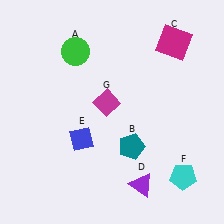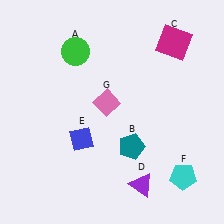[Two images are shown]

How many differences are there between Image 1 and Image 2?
There is 1 difference between the two images.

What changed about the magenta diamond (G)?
In Image 1, G is magenta. In Image 2, it changed to pink.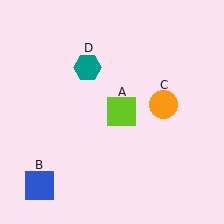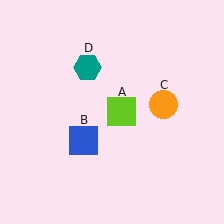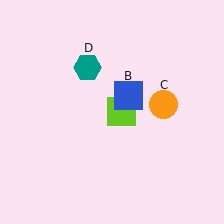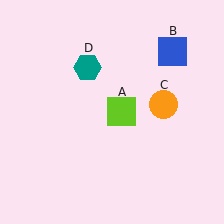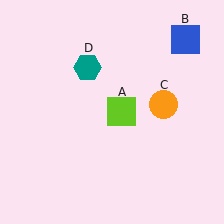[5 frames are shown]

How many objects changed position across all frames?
1 object changed position: blue square (object B).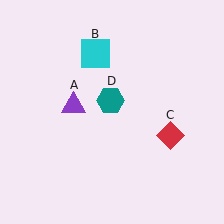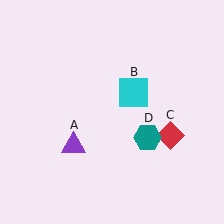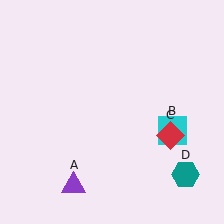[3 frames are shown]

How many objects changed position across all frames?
3 objects changed position: purple triangle (object A), cyan square (object B), teal hexagon (object D).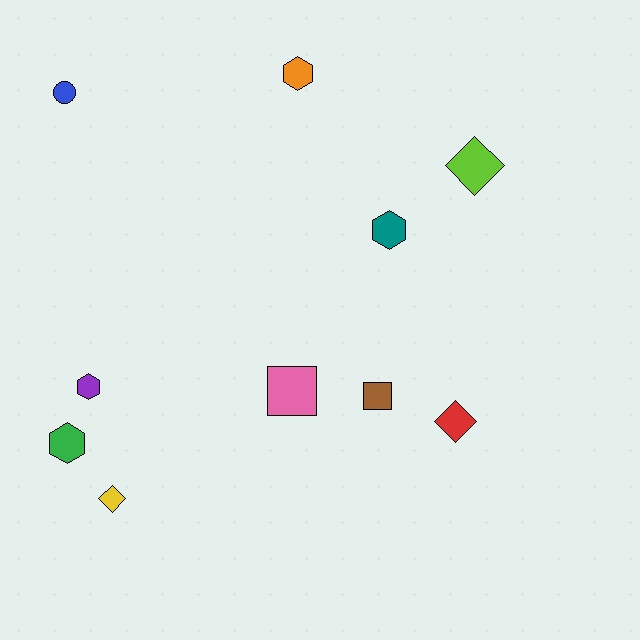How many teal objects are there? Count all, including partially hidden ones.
There is 1 teal object.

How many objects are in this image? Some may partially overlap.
There are 10 objects.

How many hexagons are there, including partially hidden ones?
There are 4 hexagons.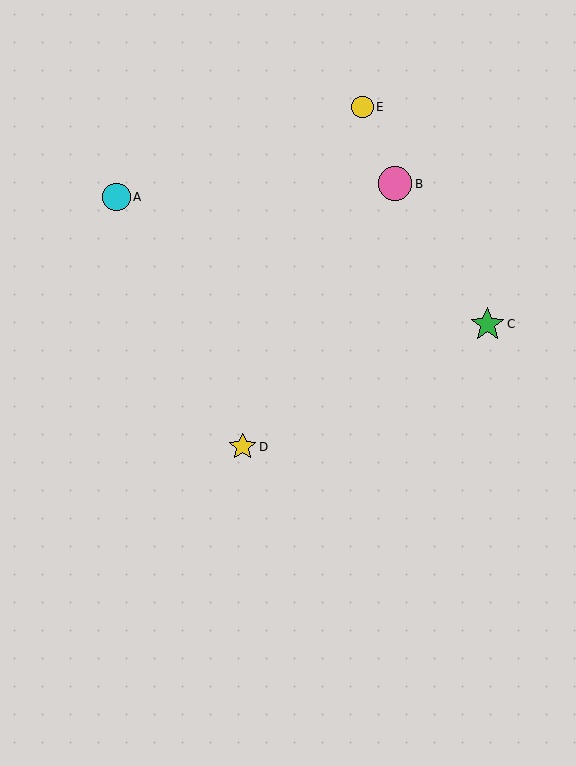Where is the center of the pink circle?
The center of the pink circle is at (395, 184).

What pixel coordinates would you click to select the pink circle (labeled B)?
Click at (395, 184) to select the pink circle B.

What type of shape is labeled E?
Shape E is a yellow circle.